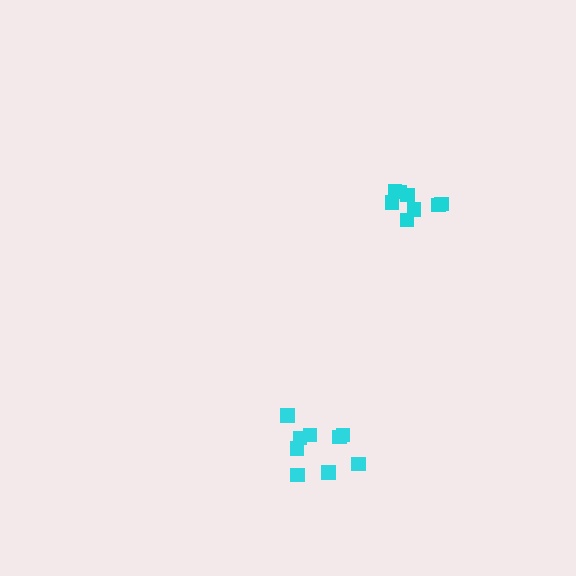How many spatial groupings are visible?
There are 2 spatial groupings.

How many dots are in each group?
Group 1: 8 dots, Group 2: 9 dots (17 total).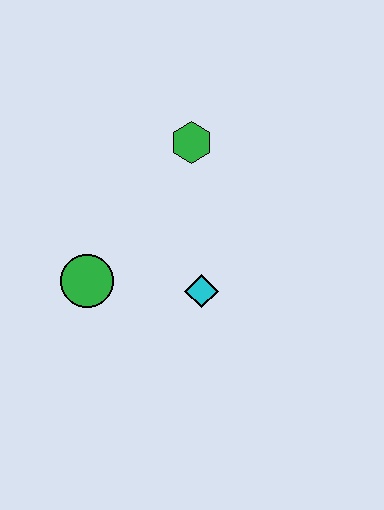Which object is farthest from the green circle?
The green hexagon is farthest from the green circle.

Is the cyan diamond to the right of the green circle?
Yes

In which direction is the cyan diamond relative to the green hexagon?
The cyan diamond is below the green hexagon.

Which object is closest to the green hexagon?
The cyan diamond is closest to the green hexagon.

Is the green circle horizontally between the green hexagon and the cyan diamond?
No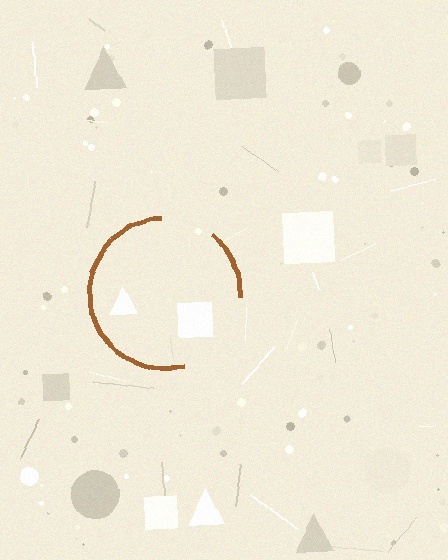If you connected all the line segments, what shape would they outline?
They would outline a circle.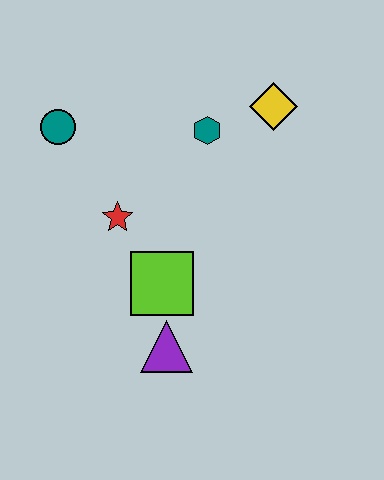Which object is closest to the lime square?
The purple triangle is closest to the lime square.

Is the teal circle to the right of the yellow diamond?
No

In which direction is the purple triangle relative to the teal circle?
The purple triangle is below the teal circle.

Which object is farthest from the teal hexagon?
The purple triangle is farthest from the teal hexagon.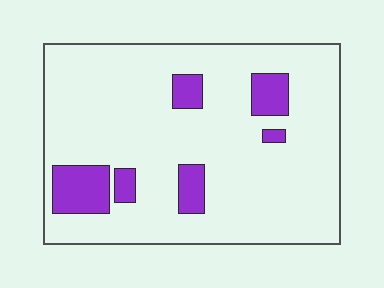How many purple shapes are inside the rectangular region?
6.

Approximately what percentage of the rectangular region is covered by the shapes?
Approximately 15%.